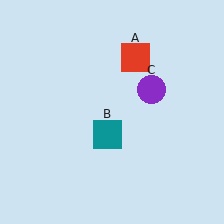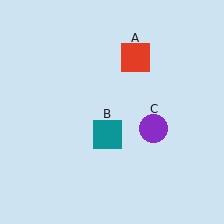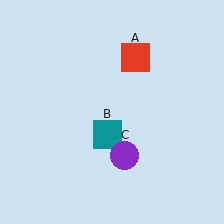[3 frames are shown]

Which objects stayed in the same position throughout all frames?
Red square (object A) and teal square (object B) remained stationary.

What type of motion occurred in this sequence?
The purple circle (object C) rotated clockwise around the center of the scene.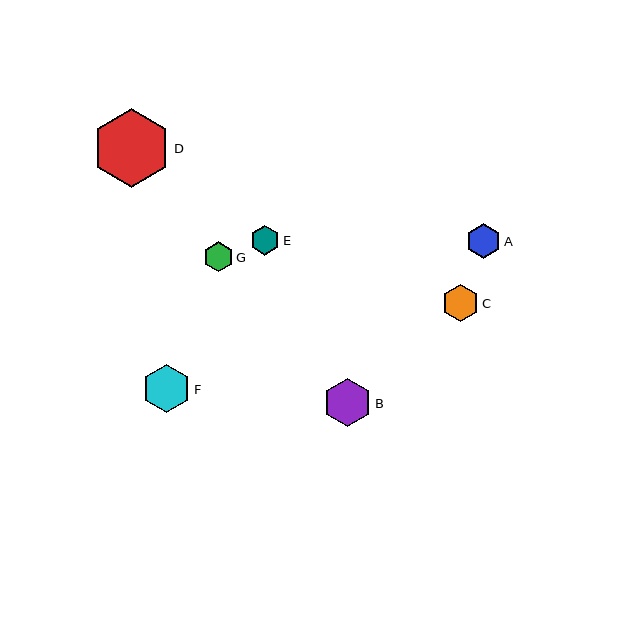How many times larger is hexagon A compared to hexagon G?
Hexagon A is approximately 1.2 times the size of hexagon G.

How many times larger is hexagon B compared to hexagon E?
Hexagon B is approximately 1.6 times the size of hexagon E.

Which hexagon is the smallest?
Hexagon E is the smallest with a size of approximately 30 pixels.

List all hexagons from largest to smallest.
From largest to smallest: D, B, F, C, A, G, E.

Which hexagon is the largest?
Hexagon D is the largest with a size of approximately 79 pixels.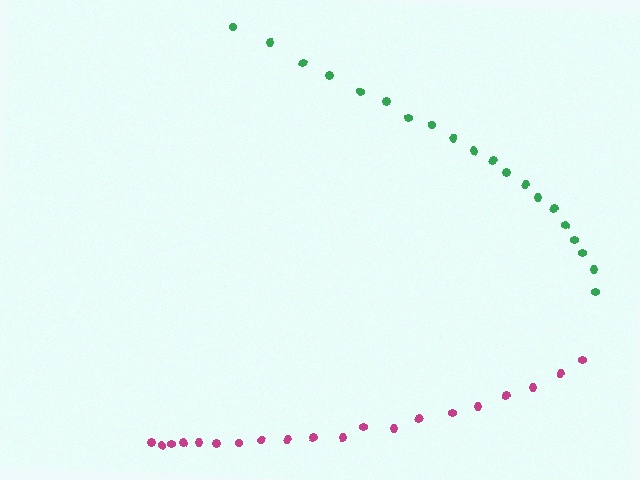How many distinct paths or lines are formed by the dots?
There are 2 distinct paths.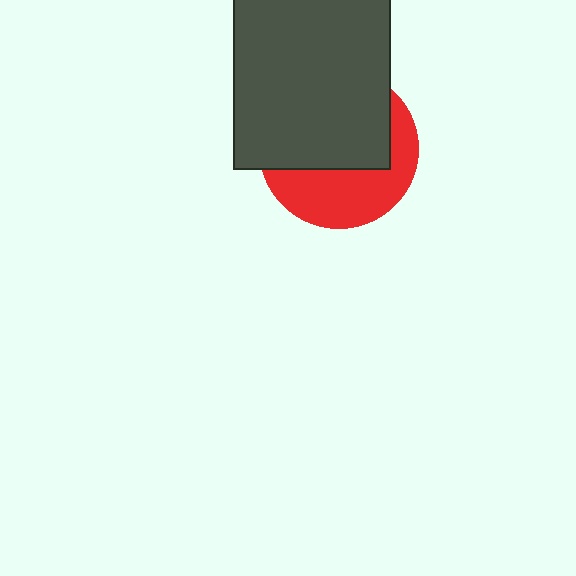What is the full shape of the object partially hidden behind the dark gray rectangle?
The partially hidden object is a red circle.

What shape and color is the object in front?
The object in front is a dark gray rectangle.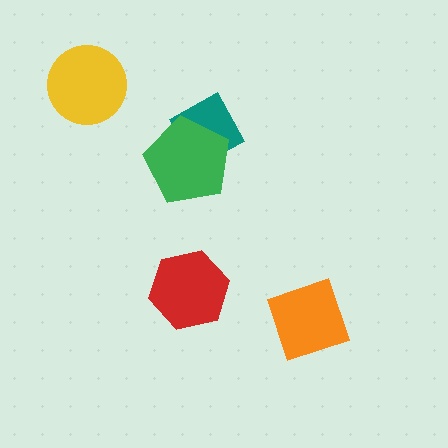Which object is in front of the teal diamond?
The green pentagon is in front of the teal diamond.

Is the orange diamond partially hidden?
No, no other shape covers it.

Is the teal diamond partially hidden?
Yes, it is partially covered by another shape.